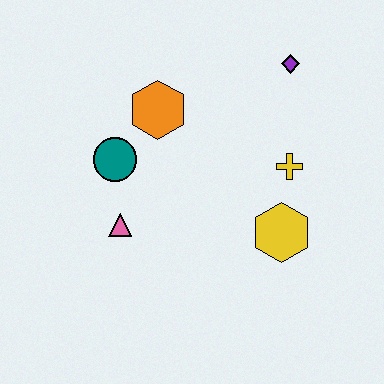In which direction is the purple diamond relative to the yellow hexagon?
The purple diamond is above the yellow hexagon.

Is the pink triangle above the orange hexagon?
No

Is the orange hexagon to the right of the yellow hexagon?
No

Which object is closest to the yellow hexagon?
The yellow cross is closest to the yellow hexagon.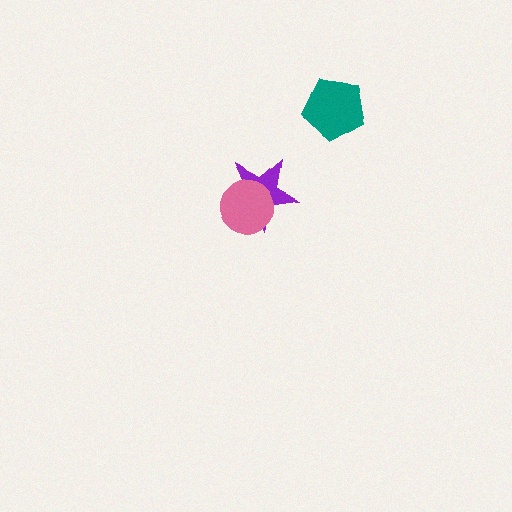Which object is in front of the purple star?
The pink circle is in front of the purple star.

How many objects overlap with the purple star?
1 object overlaps with the purple star.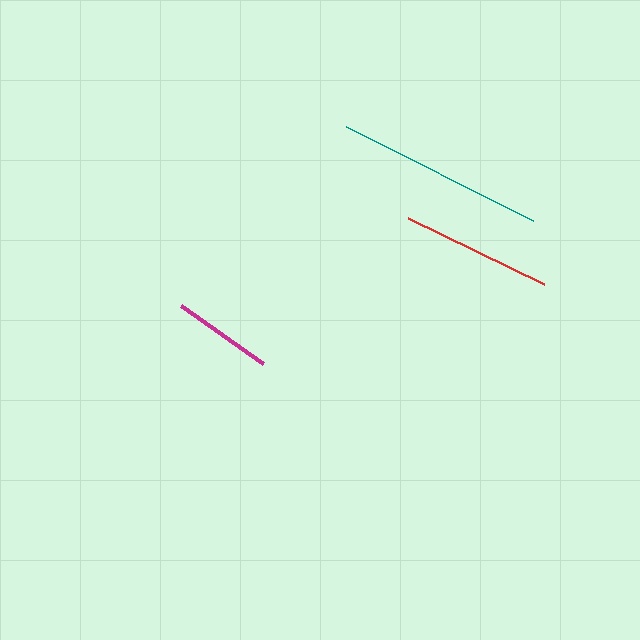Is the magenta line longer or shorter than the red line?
The red line is longer than the magenta line.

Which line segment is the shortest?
The magenta line is the shortest at approximately 100 pixels.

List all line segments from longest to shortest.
From longest to shortest: teal, red, magenta.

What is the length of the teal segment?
The teal segment is approximately 209 pixels long.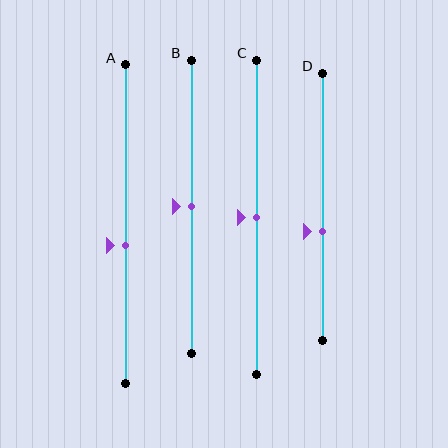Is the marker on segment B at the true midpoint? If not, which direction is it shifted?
Yes, the marker on segment B is at the true midpoint.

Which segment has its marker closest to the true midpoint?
Segment B has its marker closest to the true midpoint.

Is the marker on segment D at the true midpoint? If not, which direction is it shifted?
No, the marker on segment D is shifted downward by about 9% of the segment length.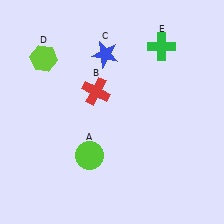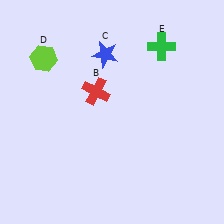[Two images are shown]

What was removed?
The lime circle (A) was removed in Image 2.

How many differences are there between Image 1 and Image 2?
There is 1 difference between the two images.